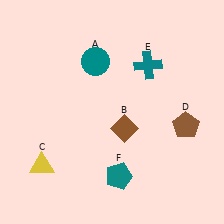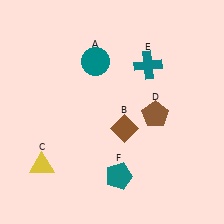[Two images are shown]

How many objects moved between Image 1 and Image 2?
1 object moved between the two images.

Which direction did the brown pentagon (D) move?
The brown pentagon (D) moved left.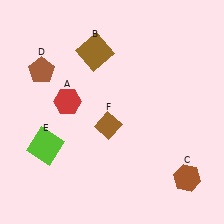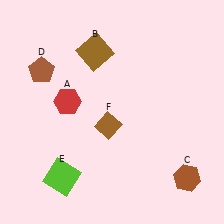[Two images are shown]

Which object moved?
The lime square (E) moved down.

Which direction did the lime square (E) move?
The lime square (E) moved down.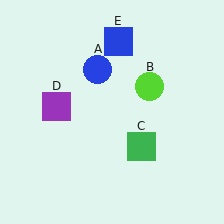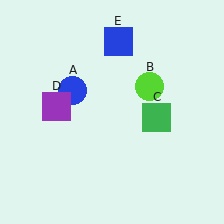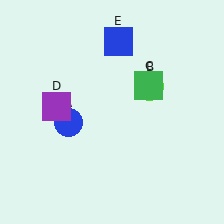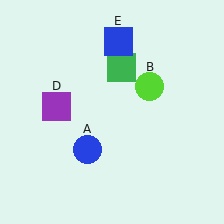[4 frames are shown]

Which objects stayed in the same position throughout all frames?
Lime circle (object B) and purple square (object D) and blue square (object E) remained stationary.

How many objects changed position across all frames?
2 objects changed position: blue circle (object A), green square (object C).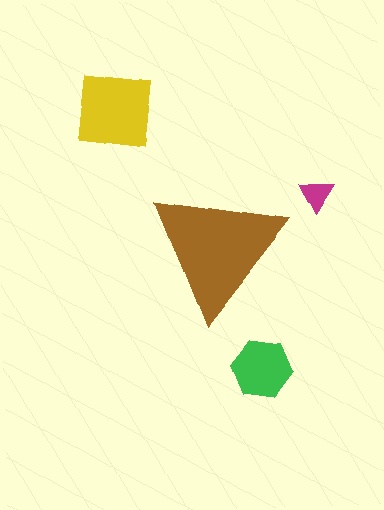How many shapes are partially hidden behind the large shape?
0 shapes are partially hidden.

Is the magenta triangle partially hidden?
No, the magenta triangle is fully visible.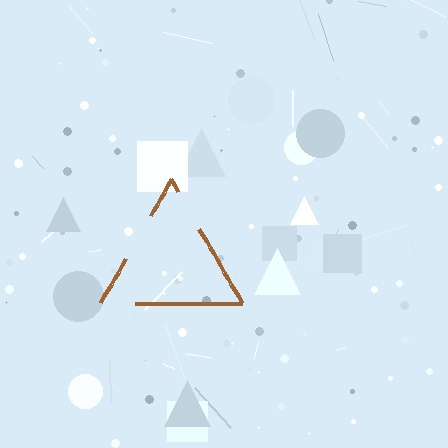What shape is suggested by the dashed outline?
The dashed outline suggests a triangle.